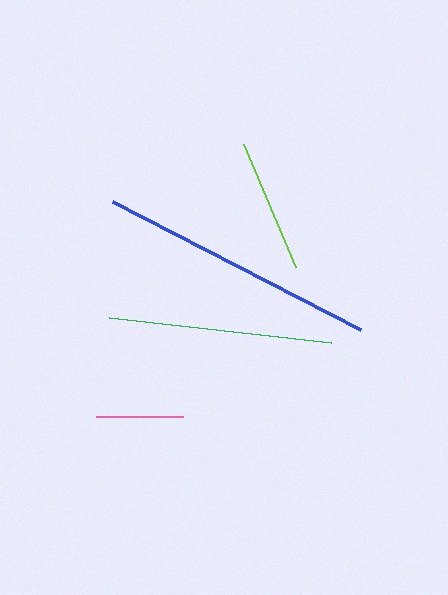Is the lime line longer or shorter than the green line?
The green line is longer than the lime line.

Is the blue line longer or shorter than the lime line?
The blue line is longer than the lime line.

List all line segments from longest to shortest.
From longest to shortest: blue, green, lime, pink.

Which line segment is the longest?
The blue line is the longest at approximately 280 pixels.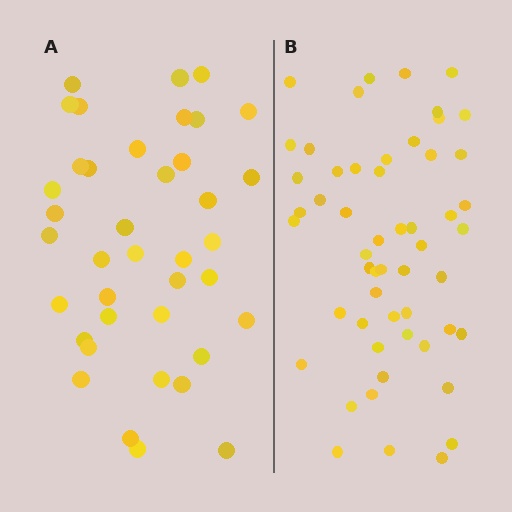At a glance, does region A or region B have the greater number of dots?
Region B (the right region) has more dots.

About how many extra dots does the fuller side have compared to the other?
Region B has approximately 15 more dots than region A.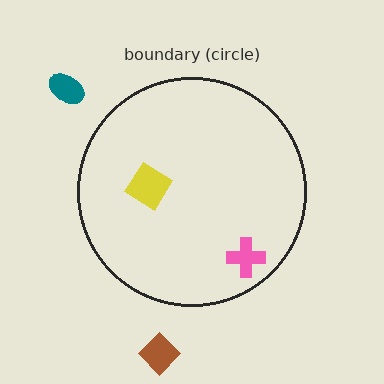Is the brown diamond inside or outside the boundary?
Outside.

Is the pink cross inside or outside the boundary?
Inside.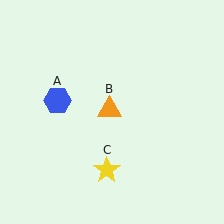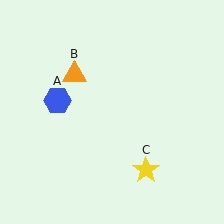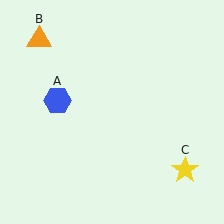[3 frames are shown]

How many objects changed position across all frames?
2 objects changed position: orange triangle (object B), yellow star (object C).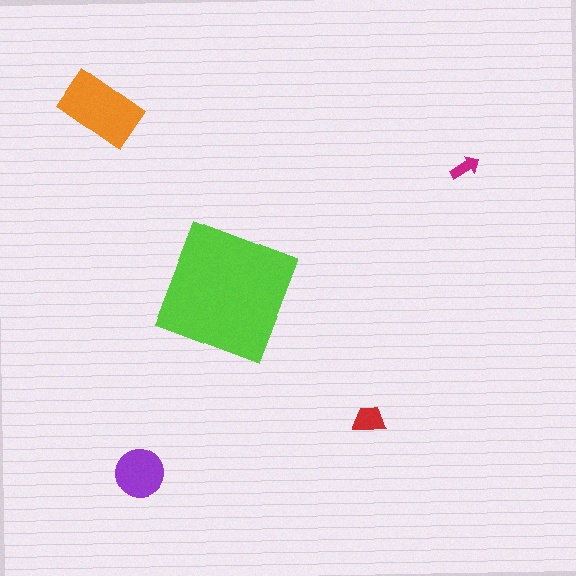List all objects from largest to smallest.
The lime square, the orange rectangle, the purple circle, the red trapezoid, the magenta arrow.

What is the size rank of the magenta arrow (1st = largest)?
5th.